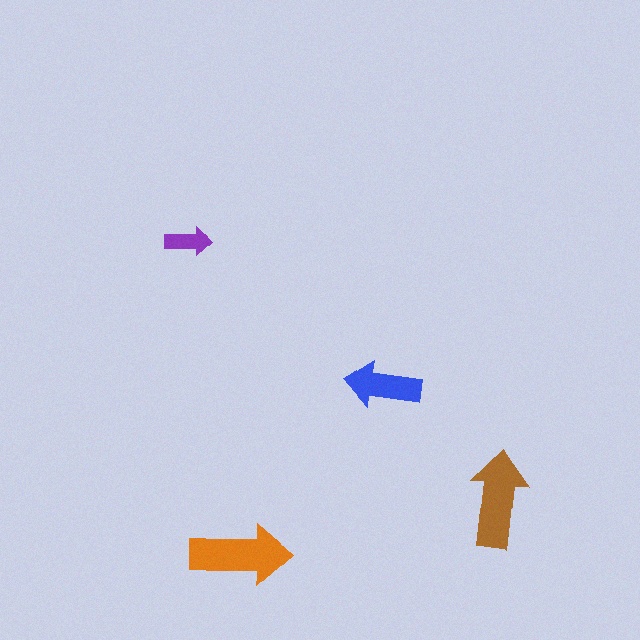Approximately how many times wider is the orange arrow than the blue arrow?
About 1.5 times wider.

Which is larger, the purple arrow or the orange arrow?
The orange one.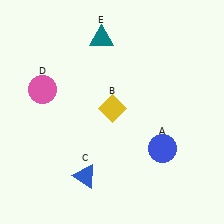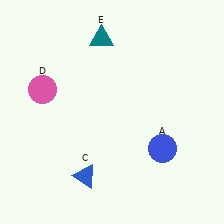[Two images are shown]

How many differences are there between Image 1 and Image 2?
There is 1 difference between the two images.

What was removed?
The yellow diamond (B) was removed in Image 2.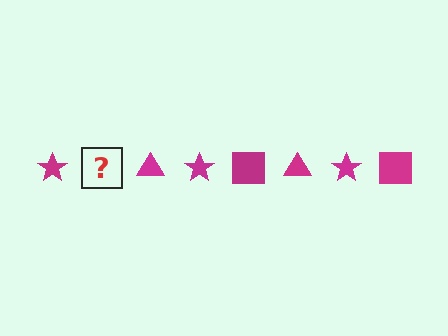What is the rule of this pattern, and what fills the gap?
The rule is that the pattern cycles through star, square, triangle shapes in magenta. The gap should be filled with a magenta square.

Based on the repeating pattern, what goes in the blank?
The blank should be a magenta square.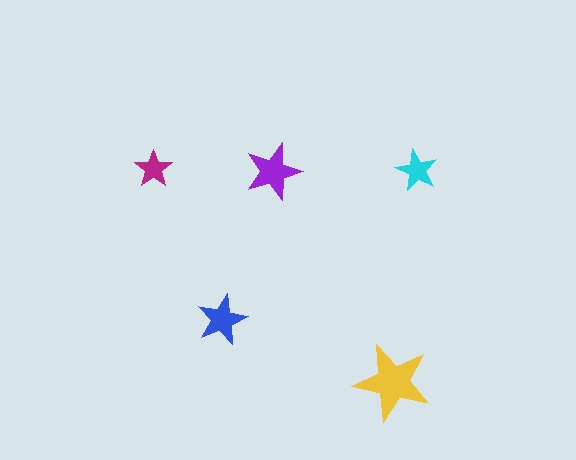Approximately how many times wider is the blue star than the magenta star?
About 1.5 times wider.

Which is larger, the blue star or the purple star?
The purple one.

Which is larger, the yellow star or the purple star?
The yellow one.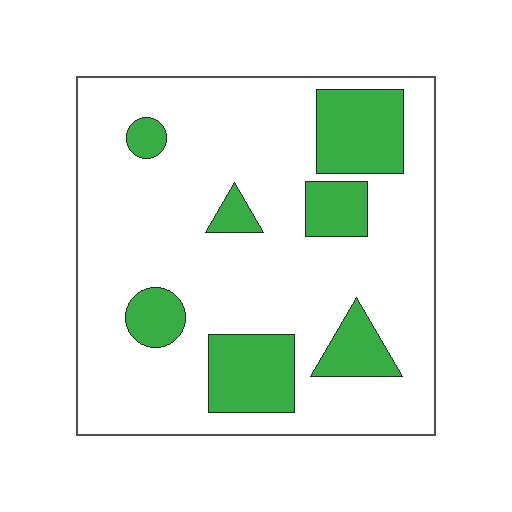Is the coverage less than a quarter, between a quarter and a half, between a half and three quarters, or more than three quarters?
Less than a quarter.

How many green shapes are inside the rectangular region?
7.